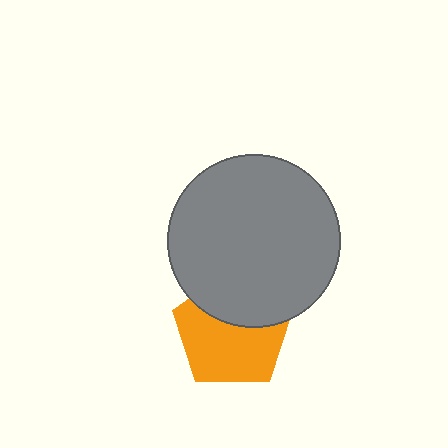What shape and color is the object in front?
The object in front is a gray circle.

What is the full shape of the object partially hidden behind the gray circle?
The partially hidden object is an orange pentagon.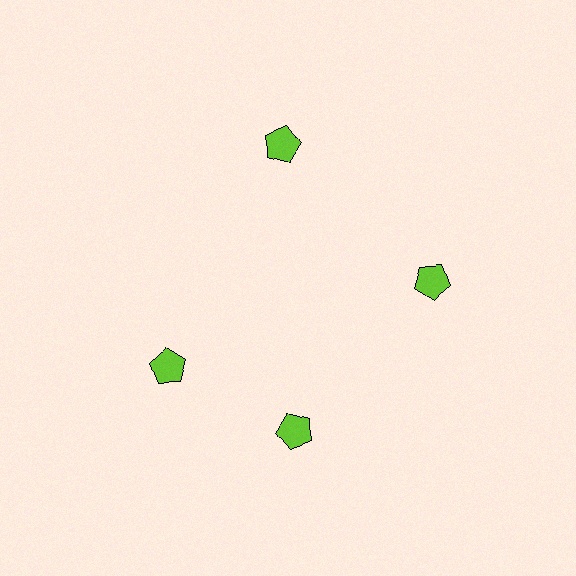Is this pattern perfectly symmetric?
No. The 4 lime pentagons are arranged in a ring, but one element near the 9 o'clock position is rotated out of alignment along the ring, breaking the 4-fold rotational symmetry.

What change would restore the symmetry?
The symmetry would be restored by rotating it back into even spacing with its neighbors so that all 4 pentagons sit at equal angles and equal distance from the center.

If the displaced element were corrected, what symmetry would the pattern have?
It would have 4-fold rotational symmetry — the pattern would map onto itself every 90 degrees.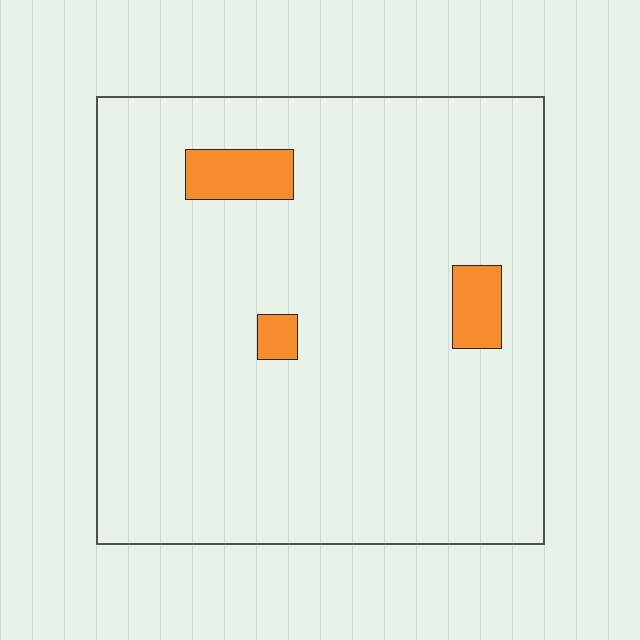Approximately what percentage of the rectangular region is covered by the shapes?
Approximately 5%.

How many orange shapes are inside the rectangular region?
3.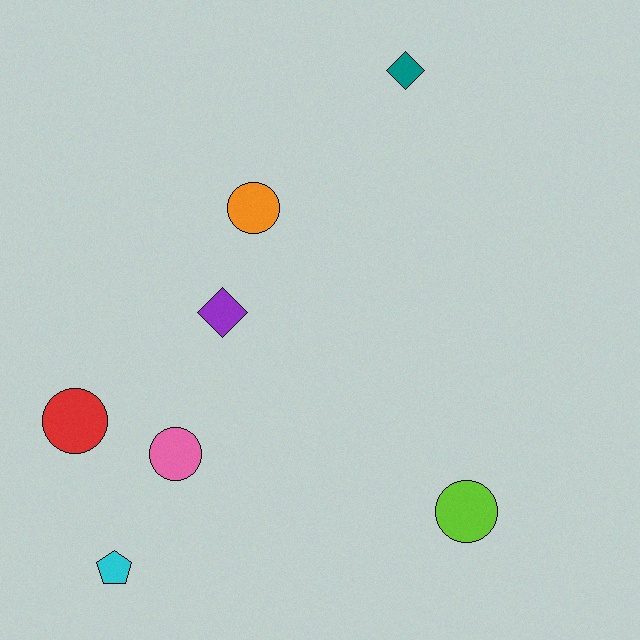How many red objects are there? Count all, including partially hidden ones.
There is 1 red object.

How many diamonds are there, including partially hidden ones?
There are 2 diamonds.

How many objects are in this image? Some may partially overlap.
There are 7 objects.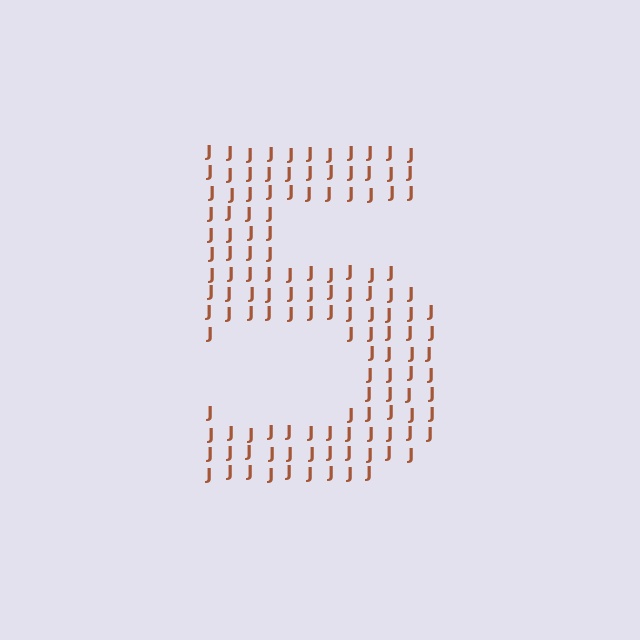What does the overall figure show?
The overall figure shows the digit 5.